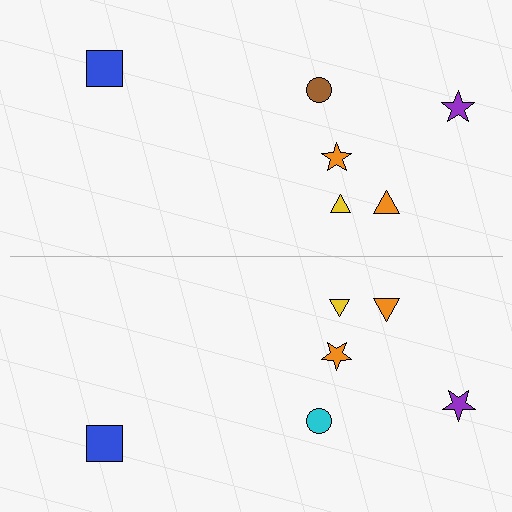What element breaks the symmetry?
The cyan circle on the bottom side breaks the symmetry — its mirror counterpart is brown.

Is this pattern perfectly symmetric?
No, the pattern is not perfectly symmetric. The cyan circle on the bottom side breaks the symmetry — its mirror counterpart is brown.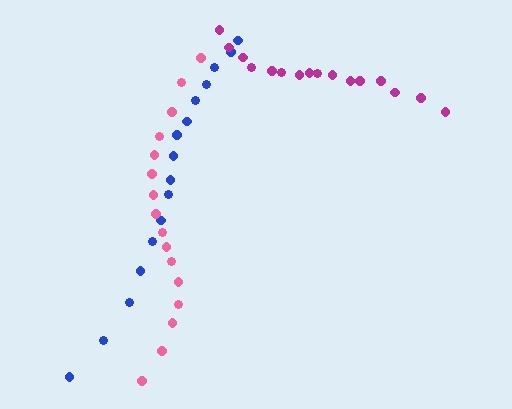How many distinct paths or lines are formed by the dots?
There are 3 distinct paths.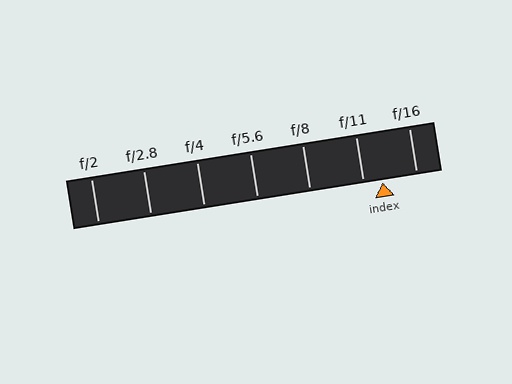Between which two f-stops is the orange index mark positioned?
The index mark is between f/11 and f/16.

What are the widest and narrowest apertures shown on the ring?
The widest aperture shown is f/2 and the narrowest is f/16.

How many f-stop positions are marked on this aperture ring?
There are 7 f-stop positions marked.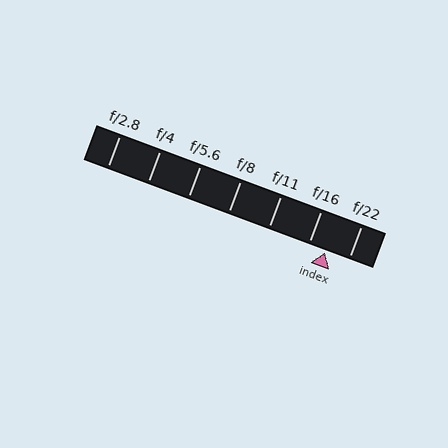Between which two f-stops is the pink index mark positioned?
The index mark is between f/16 and f/22.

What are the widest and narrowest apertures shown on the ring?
The widest aperture shown is f/2.8 and the narrowest is f/22.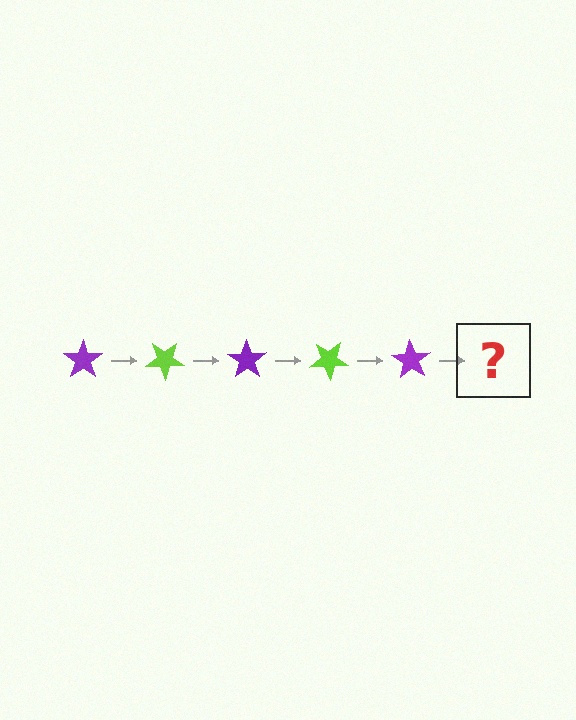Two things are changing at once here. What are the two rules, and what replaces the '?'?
The two rules are that it rotates 35 degrees each step and the color cycles through purple and lime. The '?' should be a lime star, rotated 175 degrees from the start.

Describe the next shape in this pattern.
It should be a lime star, rotated 175 degrees from the start.